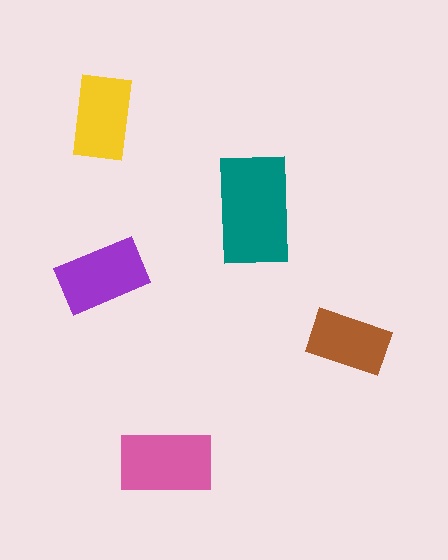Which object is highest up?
The yellow rectangle is topmost.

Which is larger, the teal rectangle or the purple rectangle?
The teal one.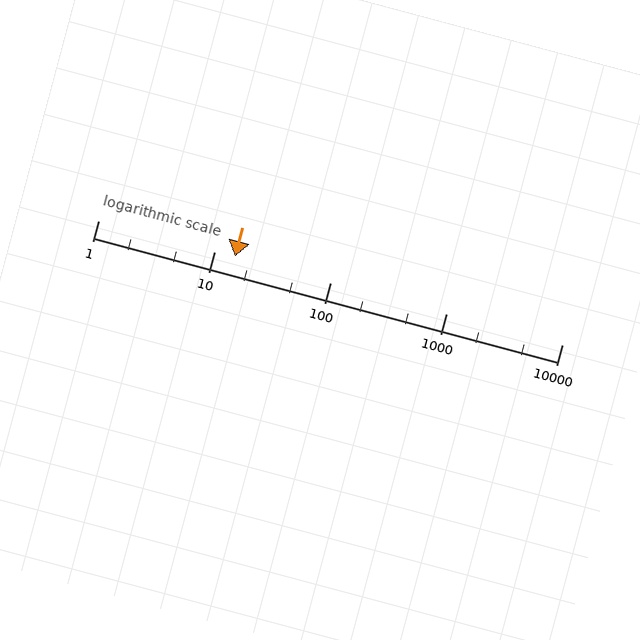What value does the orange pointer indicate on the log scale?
The pointer indicates approximately 15.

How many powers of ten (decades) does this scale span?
The scale spans 4 decades, from 1 to 10000.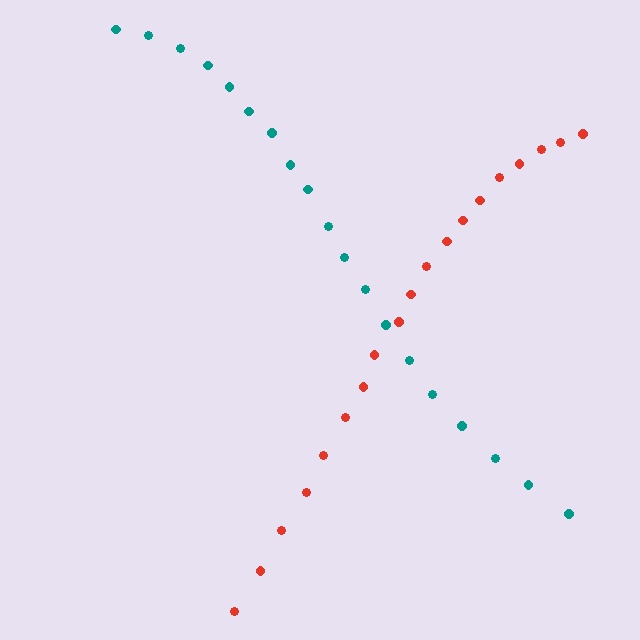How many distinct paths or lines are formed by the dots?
There are 2 distinct paths.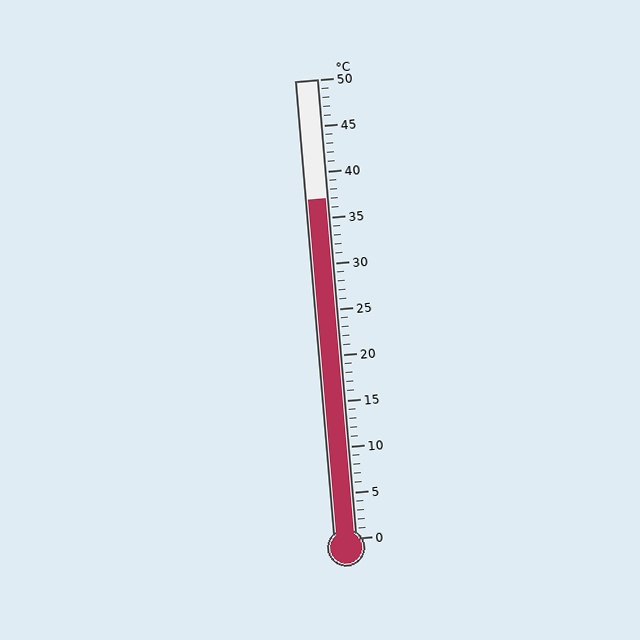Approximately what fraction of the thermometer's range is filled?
The thermometer is filled to approximately 75% of its range.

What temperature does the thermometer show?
The thermometer shows approximately 37°C.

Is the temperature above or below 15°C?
The temperature is above 15°C.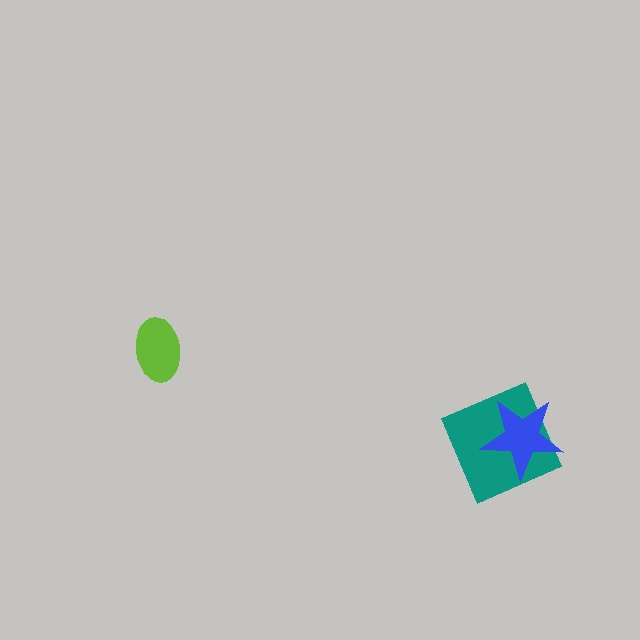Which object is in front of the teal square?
The blue star is in front of the teal square.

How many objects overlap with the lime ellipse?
0 objects overlap with the lime ellipse.